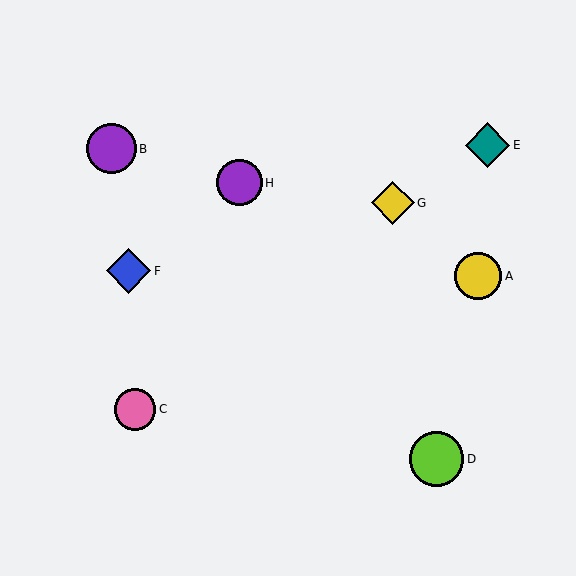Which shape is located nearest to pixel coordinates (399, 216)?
The yellow diamond (labeled G) at (393, 203) is nearest to that location.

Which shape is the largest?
The lime circle (labeled D) is the largest.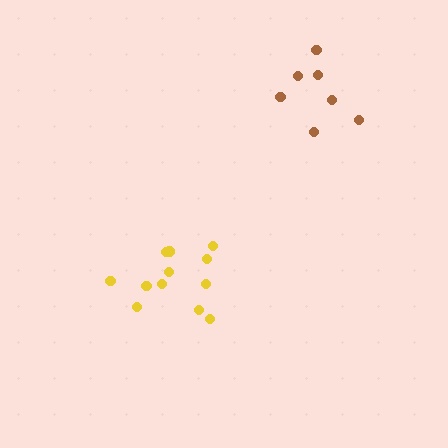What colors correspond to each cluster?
The clusters are colored: yellow, brown.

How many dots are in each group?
Group 1: 12 dots, Group 2: 7 dots (19 total).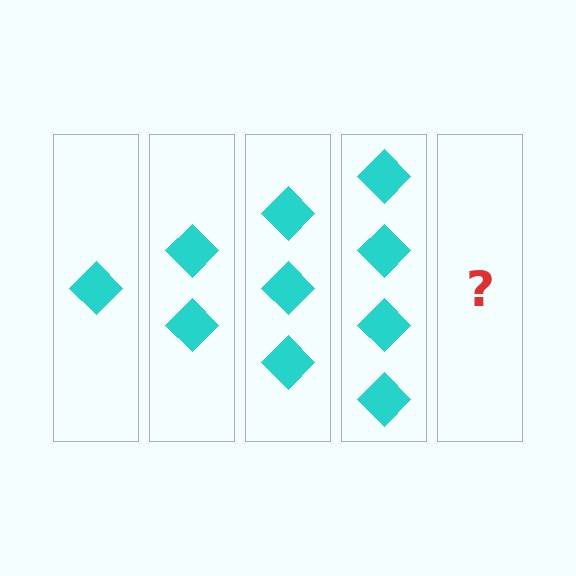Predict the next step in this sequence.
The next step is 5 diamonds.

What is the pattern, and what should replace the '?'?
The pattern is that each step adds one more diamond. The '?' should be 5 diamonds.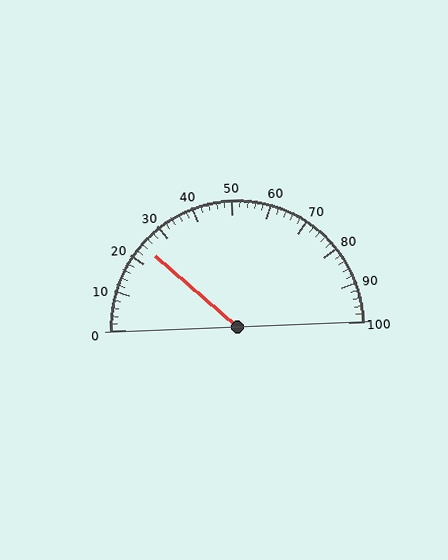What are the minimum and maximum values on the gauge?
The gauge ranges from 0 to 100.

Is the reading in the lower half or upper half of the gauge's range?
The reading is in the lower half of the range (0 to 100).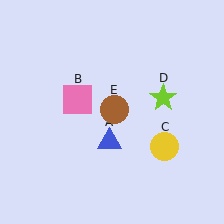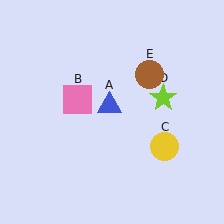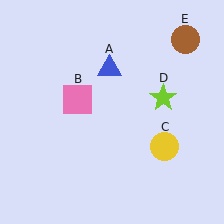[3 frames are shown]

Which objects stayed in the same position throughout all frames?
Pink square (object B) and yellow circle (object C) and lime star (object D) remained stationary.